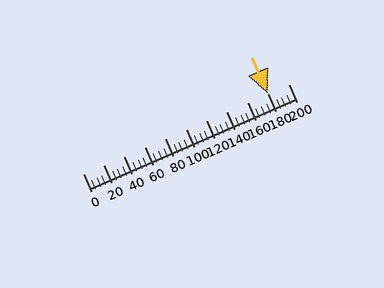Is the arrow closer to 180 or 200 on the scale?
The arrow is closer to 180.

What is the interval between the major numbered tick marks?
The major tick marks are spaced 20 units apart.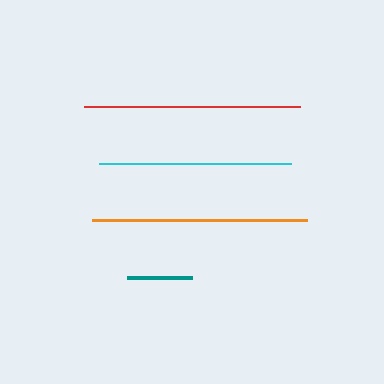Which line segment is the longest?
The red line is the longest at approximately 216 pixels.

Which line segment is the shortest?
The teal line is the shortest at approximately 65 pixels.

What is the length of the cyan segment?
The cyan segment is approximately 192 pixels long.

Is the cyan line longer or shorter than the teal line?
The cyan line is longer than the teal line.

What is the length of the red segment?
The red segment is approximately 216 pixels long.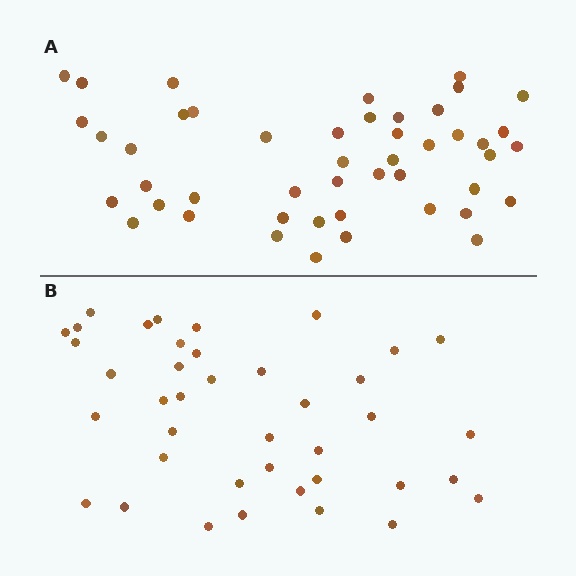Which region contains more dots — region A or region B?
Region A (the top region) has more dots.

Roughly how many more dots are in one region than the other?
Region A has roughly 8 or so more dots than region B.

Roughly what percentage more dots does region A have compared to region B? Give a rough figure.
About 20% more.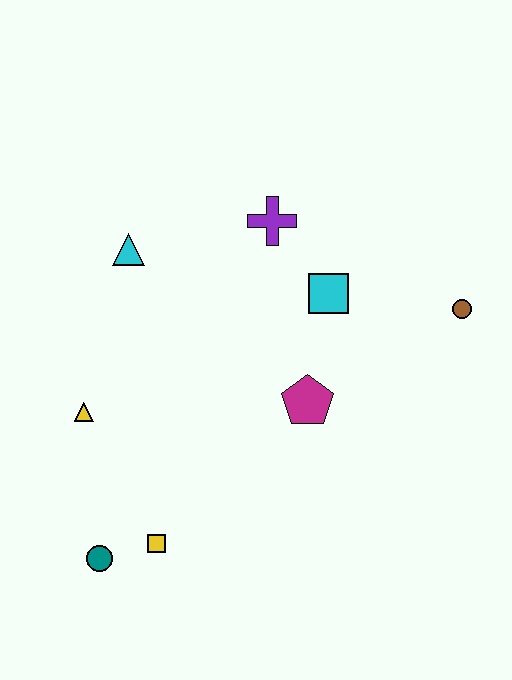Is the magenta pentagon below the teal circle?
No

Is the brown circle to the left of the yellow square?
No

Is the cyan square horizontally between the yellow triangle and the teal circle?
No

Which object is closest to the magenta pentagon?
The cyan square is closest to the magenta pentagon.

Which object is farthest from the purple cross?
The teal circle is farthest from the purple cross.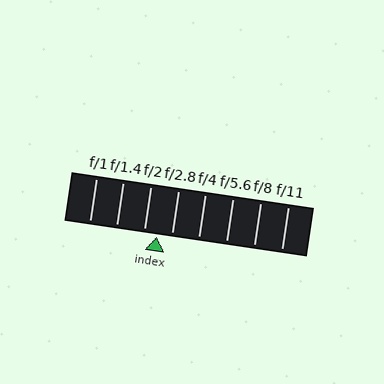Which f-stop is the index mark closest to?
The index mark is closest to f/2.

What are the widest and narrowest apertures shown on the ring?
The widest aperture shown is f/1 and the narrowest is f/11.